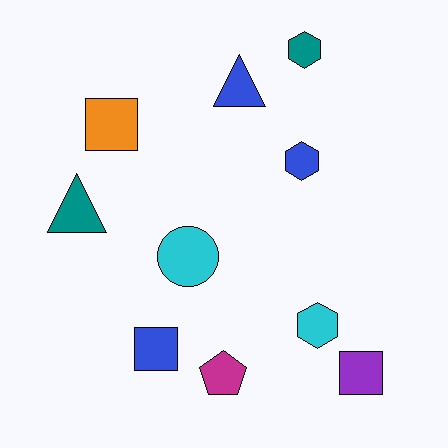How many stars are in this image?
There are no stars.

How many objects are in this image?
There are 10 objects.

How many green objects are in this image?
There are no green objects.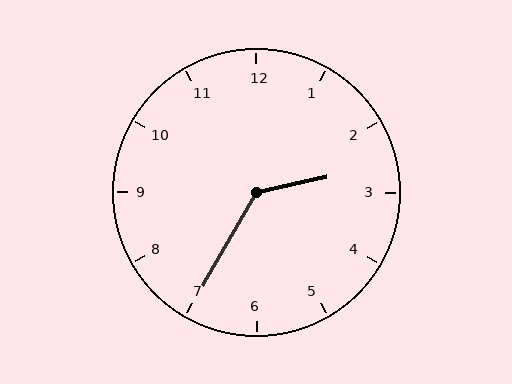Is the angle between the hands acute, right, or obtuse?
It is obtuse.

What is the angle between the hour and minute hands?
Approximately 132 degrees.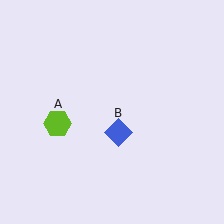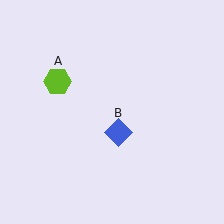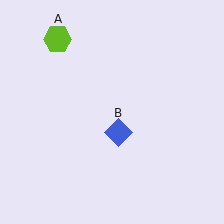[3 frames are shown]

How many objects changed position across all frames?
1 object changed position: lime hexagon (object A).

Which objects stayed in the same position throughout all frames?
Blue diamond (object B) remained stationary.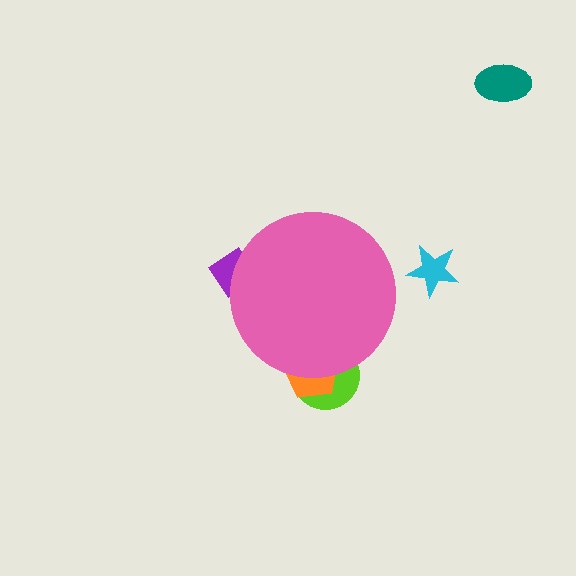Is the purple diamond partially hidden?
Yes, the purple diamond is partially hidden behind the pink circle.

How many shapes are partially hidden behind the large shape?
3 shapes are partially hidden.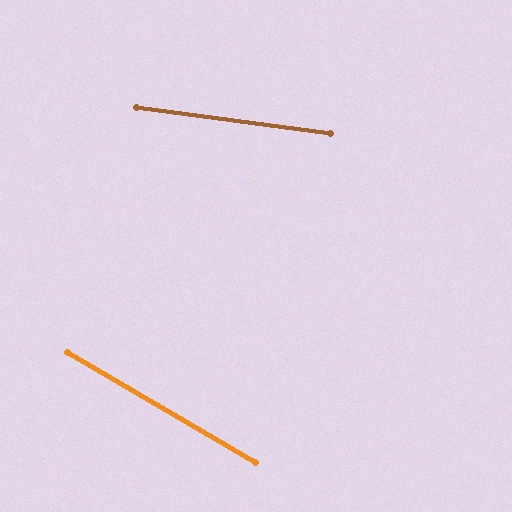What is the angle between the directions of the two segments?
Approximately 23 degrees.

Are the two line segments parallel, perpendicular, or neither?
Neither parallel nor perpendicular — they differ by about 23°.